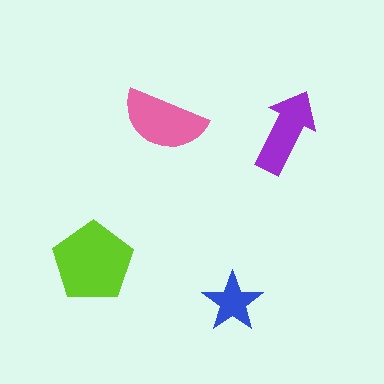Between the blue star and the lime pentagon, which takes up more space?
The lime pentagon.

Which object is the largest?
The lime pentagon.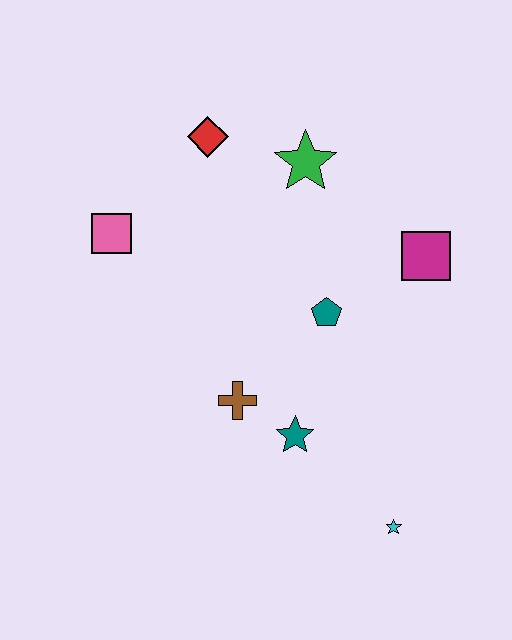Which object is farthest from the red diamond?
The cyan star is farthest from the red diamond.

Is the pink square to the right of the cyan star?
No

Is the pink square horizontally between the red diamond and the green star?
No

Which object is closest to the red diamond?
The green star is closest to the red diamond.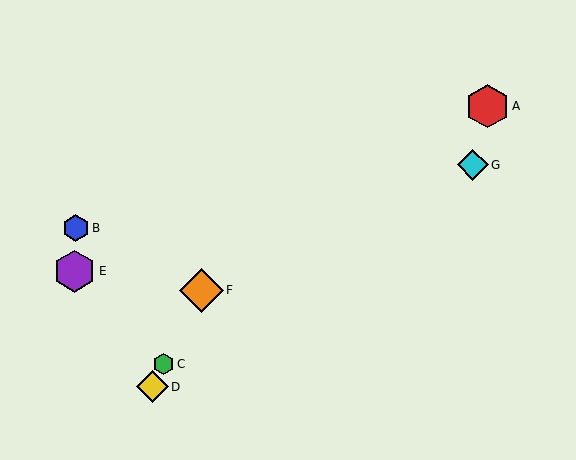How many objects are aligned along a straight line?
3 objects (C, D, F) are aligned along a straight line.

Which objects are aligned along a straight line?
Objects C, D, F are aligned along a straight line.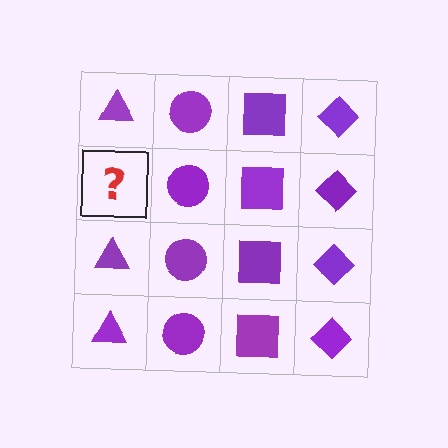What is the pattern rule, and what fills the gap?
The rule is that each column has a consistent shape. The gap should be filled with a purple triangle.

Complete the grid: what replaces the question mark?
The question mark should be replaced with a purple triangle.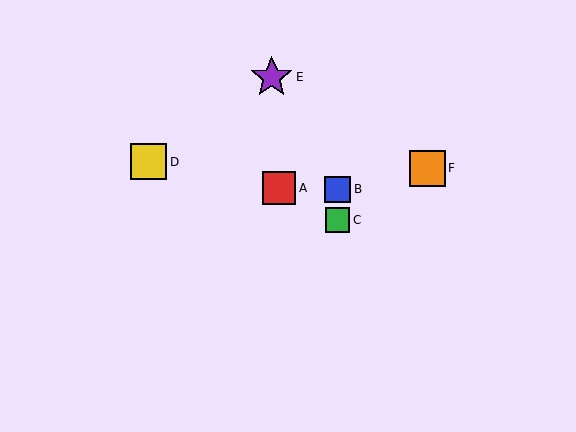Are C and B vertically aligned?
Yes, both are at x≈337.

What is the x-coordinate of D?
Object D is at x≈149.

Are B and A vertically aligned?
No, B is at x≈337 and A is at x≈279.